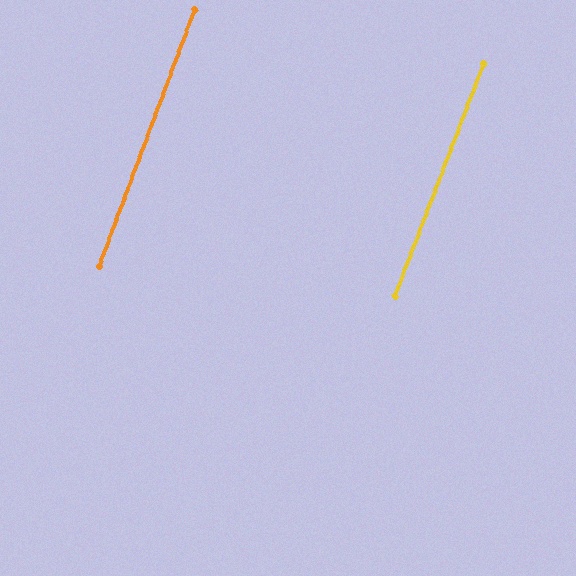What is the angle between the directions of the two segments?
Approximately 0 degrees.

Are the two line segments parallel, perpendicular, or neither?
Parallel — their directions differ by only 0.4°.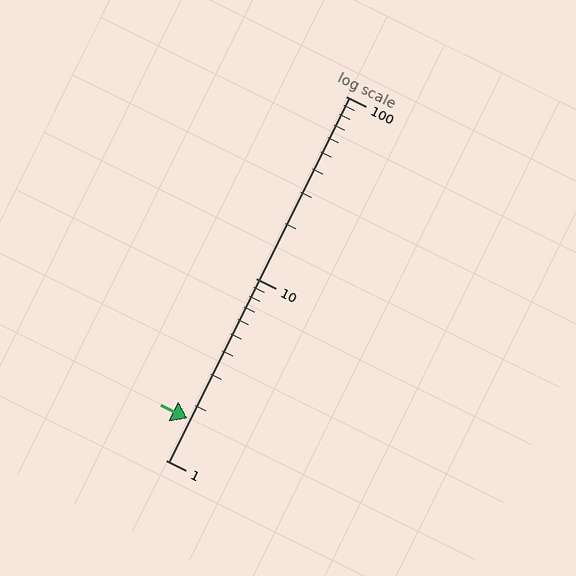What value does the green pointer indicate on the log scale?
The pointer indicates approximately 1.7.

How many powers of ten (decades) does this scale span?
The scale spans 2 decades, from 1 to 100.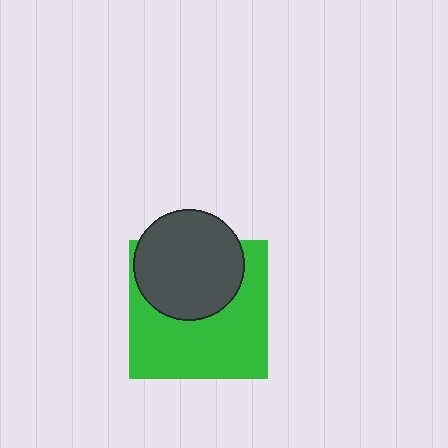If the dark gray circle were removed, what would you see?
You would see the complete green square.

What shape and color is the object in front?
The object in front is a dark gray circle.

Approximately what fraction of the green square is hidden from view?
Roughly 40% of the green square is hidden behind the dark gray circle.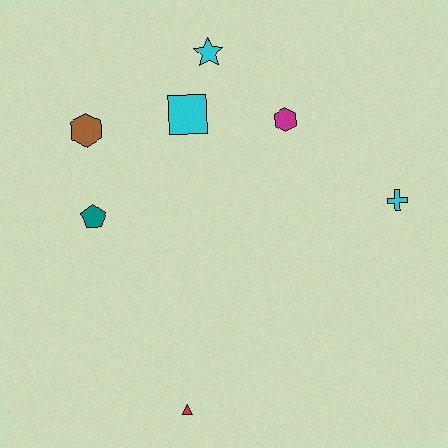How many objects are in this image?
There are 7 objects.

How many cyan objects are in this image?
There are 3 cyan objects.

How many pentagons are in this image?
There is 1 pentagon.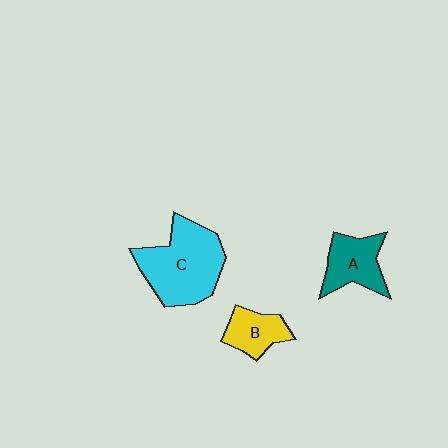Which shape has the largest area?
Shape C (cyan).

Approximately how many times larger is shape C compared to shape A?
Approximately 1.8 times.